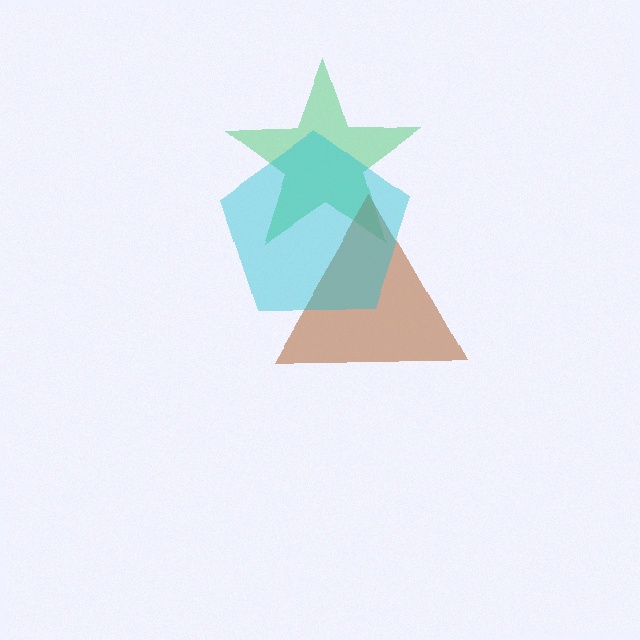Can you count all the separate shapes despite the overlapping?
Yes, there are 3 separate shapes.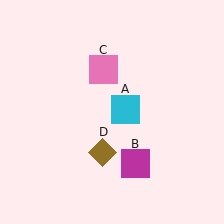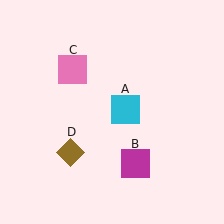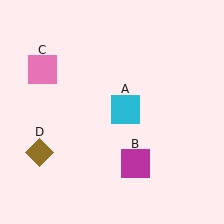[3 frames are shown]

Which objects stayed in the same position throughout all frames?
Cyan square (object A) and magenta square (object B) remained stationary.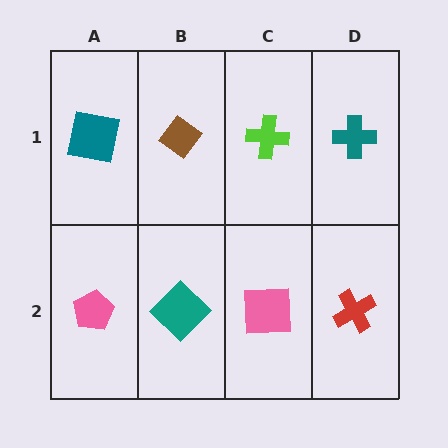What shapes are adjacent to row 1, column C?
A pink square (row 2, column C), a brown diamond (row 1, column B), a teal cross (row 1, column D).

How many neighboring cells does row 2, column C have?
3.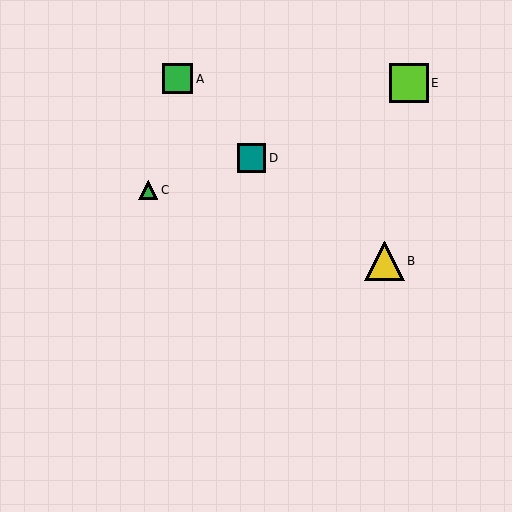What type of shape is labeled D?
Shape D is a teal square.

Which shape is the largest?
The yellow triangle (labeled B) is the largest.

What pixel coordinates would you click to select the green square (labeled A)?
Click at (178, 79) to select the green square A.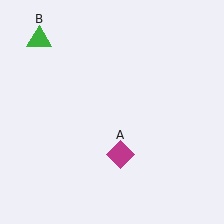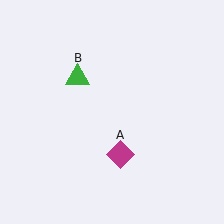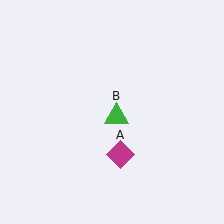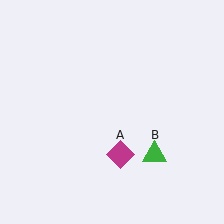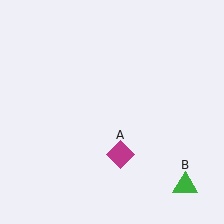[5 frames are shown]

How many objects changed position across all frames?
1 object changed position: green triangle (object B).